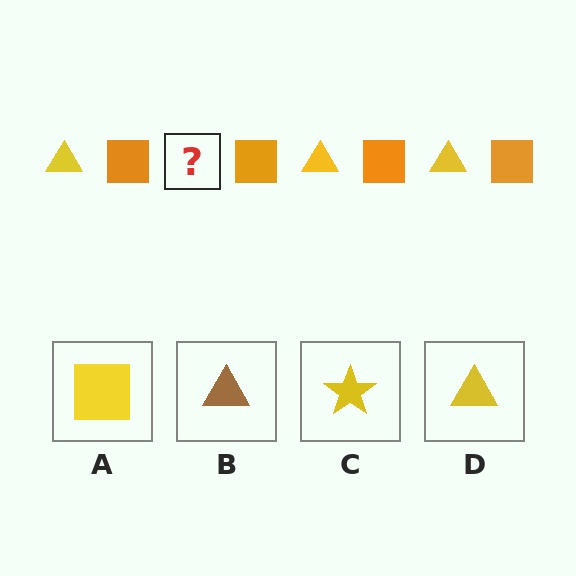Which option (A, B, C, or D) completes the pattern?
D.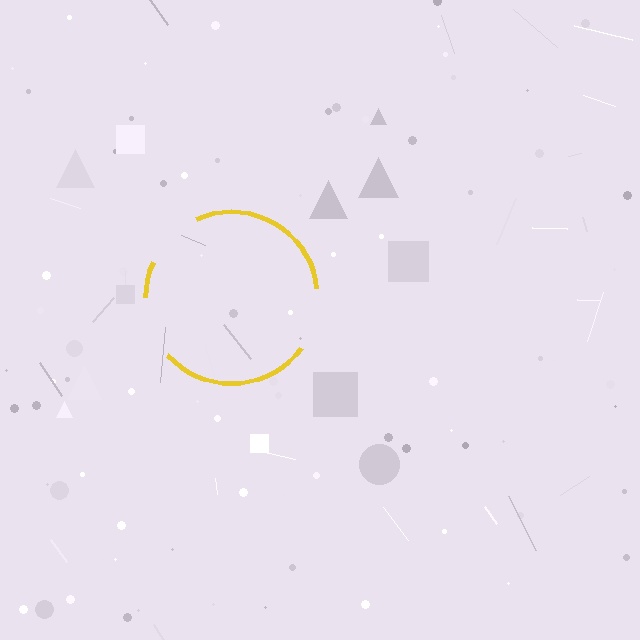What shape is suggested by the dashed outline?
The dashed outline suggests a circle.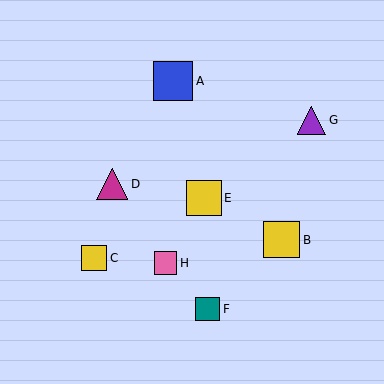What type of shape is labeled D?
Shape D is a magenta triangle.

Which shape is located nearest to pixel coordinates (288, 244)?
The yellow square (labeled B) at (282, 240) is nearest to that location.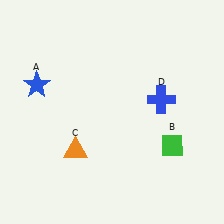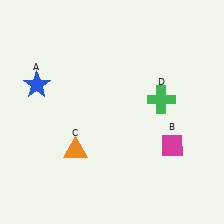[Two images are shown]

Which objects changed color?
B changed from green to magenta. D changed from blue to green.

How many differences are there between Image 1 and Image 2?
There are 2 differences between the two images.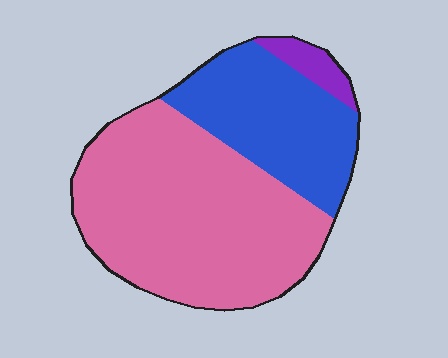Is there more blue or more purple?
Blue.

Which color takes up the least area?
Purple, at roughly 5%.